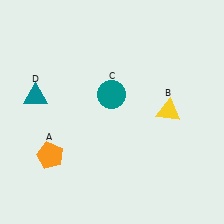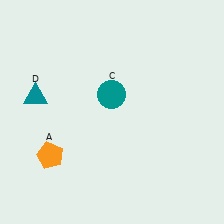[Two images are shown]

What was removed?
The yellow triangle (B) was removed in Image 2.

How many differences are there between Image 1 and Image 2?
There is 1 difference between the two images.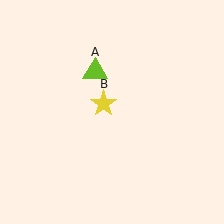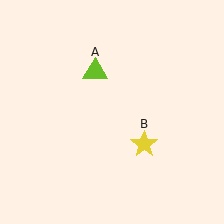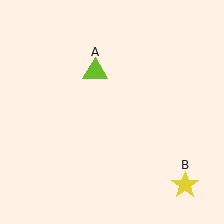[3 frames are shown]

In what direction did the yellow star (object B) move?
The yellow star (object B) moved down and to the right.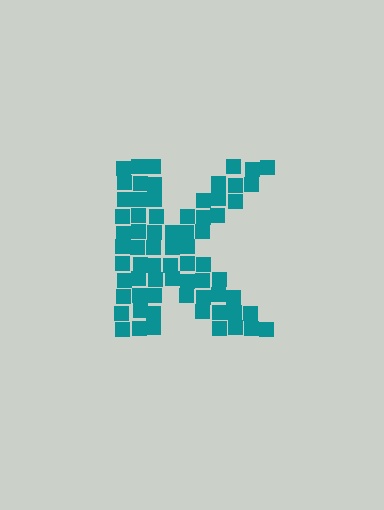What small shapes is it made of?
It is made of small squares.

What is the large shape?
The large shape is the letter K.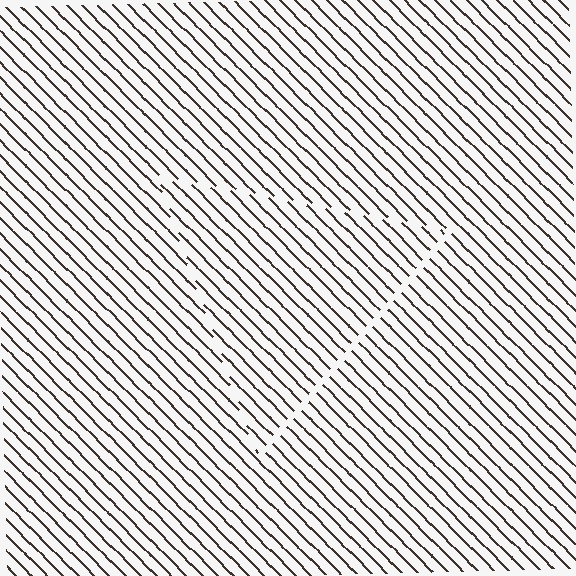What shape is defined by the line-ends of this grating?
An illusory triangle. The interior of the shape contains the same grating, shifted by half a period — the contour is defined by the phase discontinuity where line-ends from the inner and outer gratings abut.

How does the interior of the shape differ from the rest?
The interior of the shape contains the same grating, shifted by half a period — the contour is defined by the phase discontinuity where line-ends from the inner and outer gratings abut.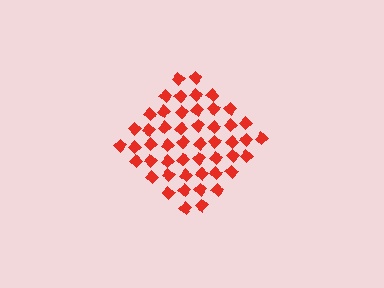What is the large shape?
The large shape is a diamond.